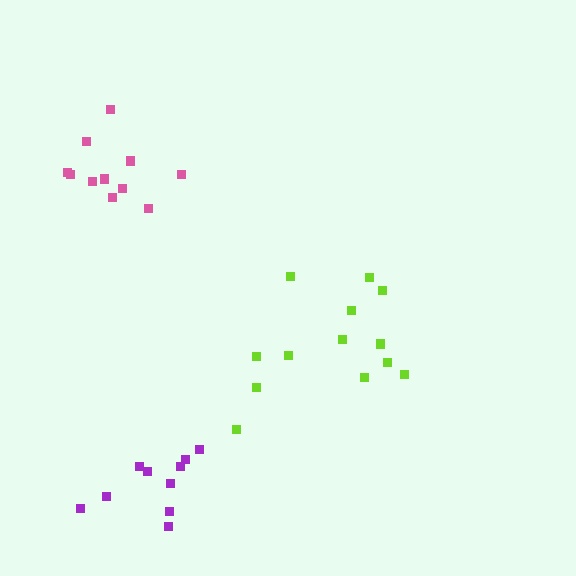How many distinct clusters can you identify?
There are 3 distinct clusters.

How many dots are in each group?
Group 1: 13 dots, Group 2: 11 dots, Group 3: 10 dots (34 total).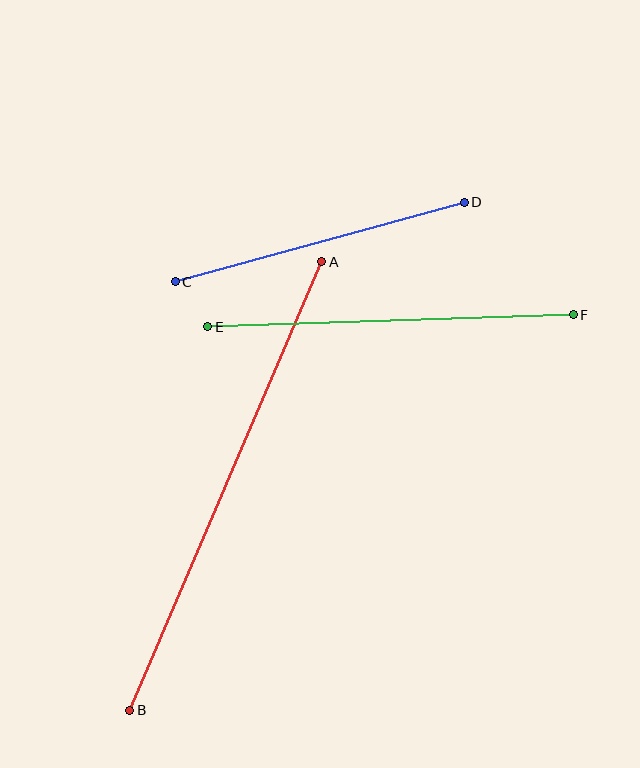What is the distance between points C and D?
The distance is approximately 300 pixels.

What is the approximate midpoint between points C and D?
The midpoint is at approximately (320, 242) pixels.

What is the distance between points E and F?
The distance is approximately 365 pixels.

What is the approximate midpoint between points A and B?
The midpoint is at approximately (226, 486) pixels.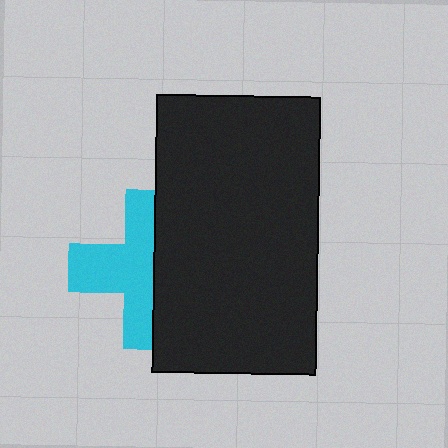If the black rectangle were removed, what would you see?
You would see the complete cyan cross.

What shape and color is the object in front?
The object in front is a black rectangle.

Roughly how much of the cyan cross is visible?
About half of it is visible (roughly 55%).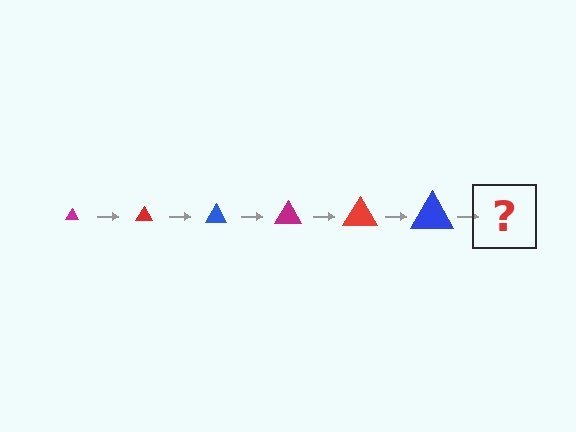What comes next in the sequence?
The next element should be a magenta triangle, larger than the previous one.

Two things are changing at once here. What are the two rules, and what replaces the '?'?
The two rules are that the triangle grows larger each step and the color cycles through magenta, red, and blue. The '?' should be a magenta triangle, larger than the previous one.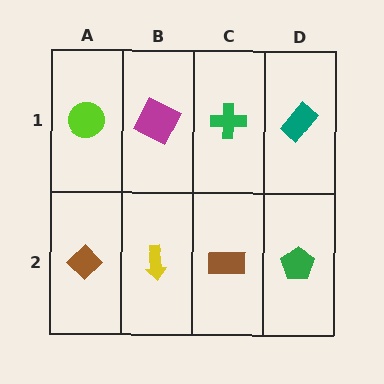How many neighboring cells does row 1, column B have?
3.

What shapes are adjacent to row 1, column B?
A yellow arrow (row 2, column B), a lime circle (row 1, column A), a green cross (row 1, column C).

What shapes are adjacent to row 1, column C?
A brown rectangle (row 2, column C), a magenta square (row 1, column B), a teal rectangle (row 1, column D).